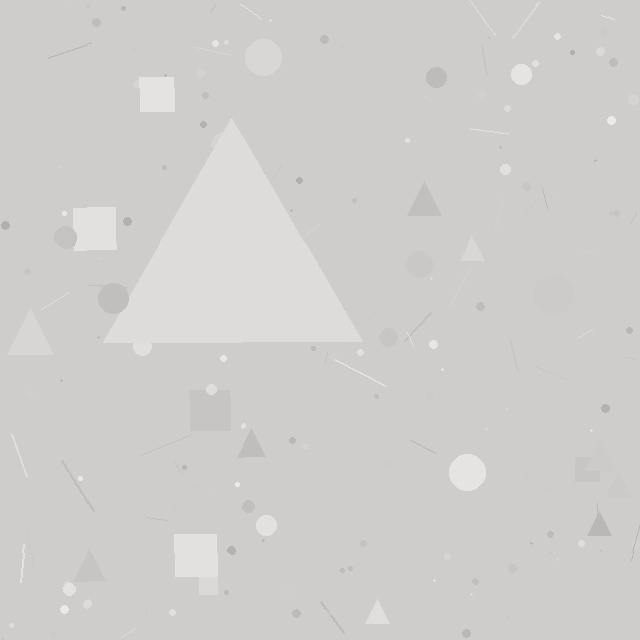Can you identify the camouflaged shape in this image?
The camouflaged shape is a triangle.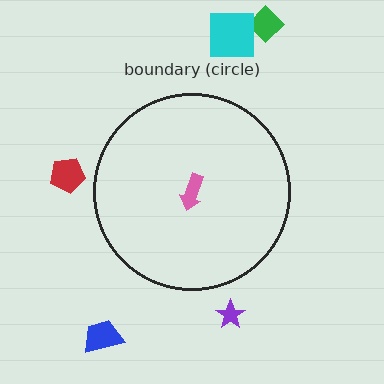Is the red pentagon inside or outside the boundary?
Outside.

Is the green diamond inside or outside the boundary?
Outside.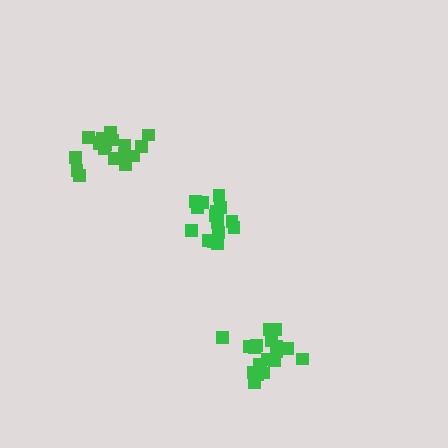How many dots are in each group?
Group 1: 19 dots, Group 2: 18 dots, Group 3: 16 dots (53 total).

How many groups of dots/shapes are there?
There are 3 groups.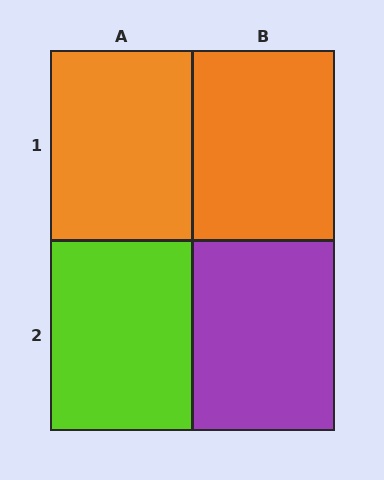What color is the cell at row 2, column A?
Lime.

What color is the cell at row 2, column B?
Purple.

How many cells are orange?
2 cells are orange.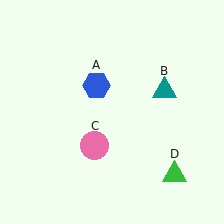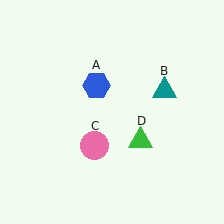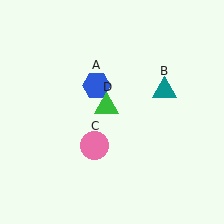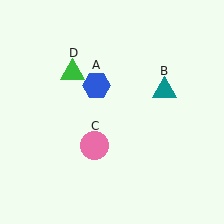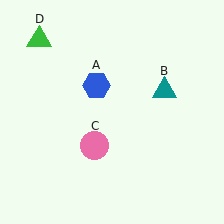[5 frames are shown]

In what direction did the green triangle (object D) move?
The green triangle (object D) moved up and to the left.